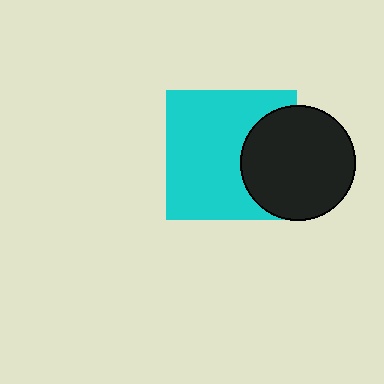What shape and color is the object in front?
The object in front is a black circle.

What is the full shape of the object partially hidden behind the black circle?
The partially hidden object is a cyan square.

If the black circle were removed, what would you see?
You would see the complete cyan square.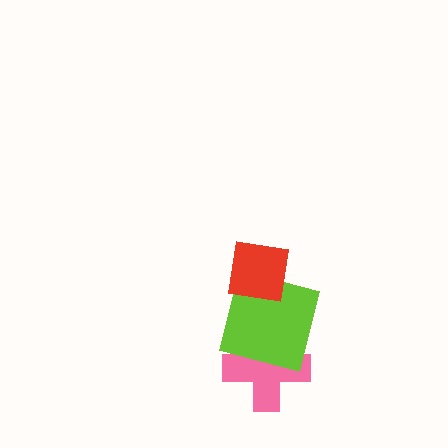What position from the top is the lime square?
The lime square is 2nd from the top.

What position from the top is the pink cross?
The pink cross is 3rd from the top.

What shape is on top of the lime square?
The red square is on top of the lime square.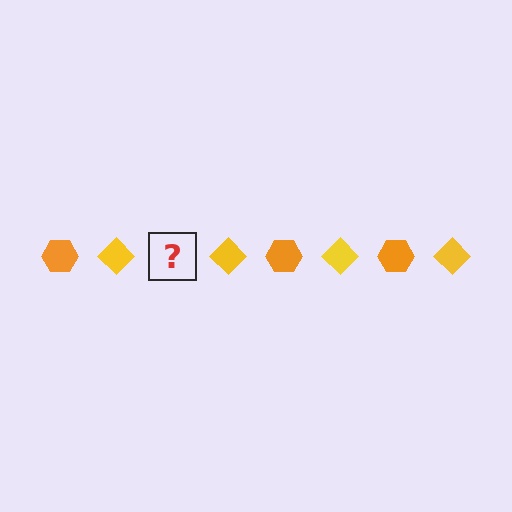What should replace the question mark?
The question mark should be replaced with an orange hexagon.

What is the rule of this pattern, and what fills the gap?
The rule is that the pattern alternates between orange hexagon and yellow diamond. The gap should be filled with an orange hexagon.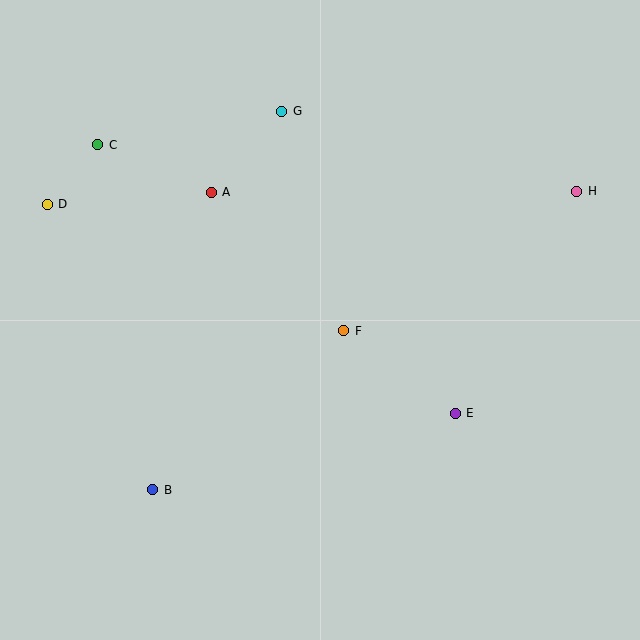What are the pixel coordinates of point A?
Point A is at (211, 192).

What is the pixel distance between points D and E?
The distance between D and E is 458 pixels.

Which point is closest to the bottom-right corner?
Point E is closest to the bottom-right corner.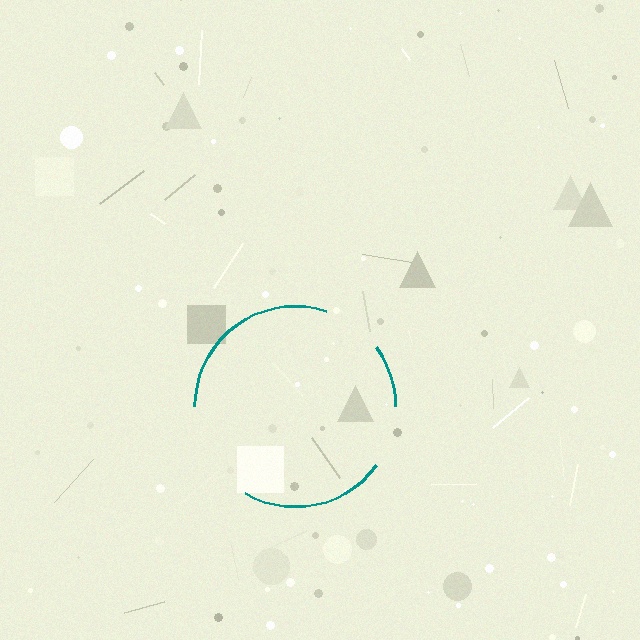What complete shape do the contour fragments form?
The contour fragments form a circle.